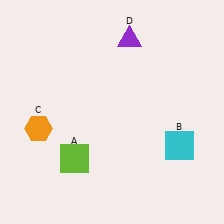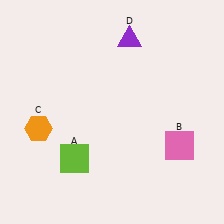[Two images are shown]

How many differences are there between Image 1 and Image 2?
There is 1 difference between the two images.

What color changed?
The square (B) changed from cyan in Image 1 to pink in Image 2.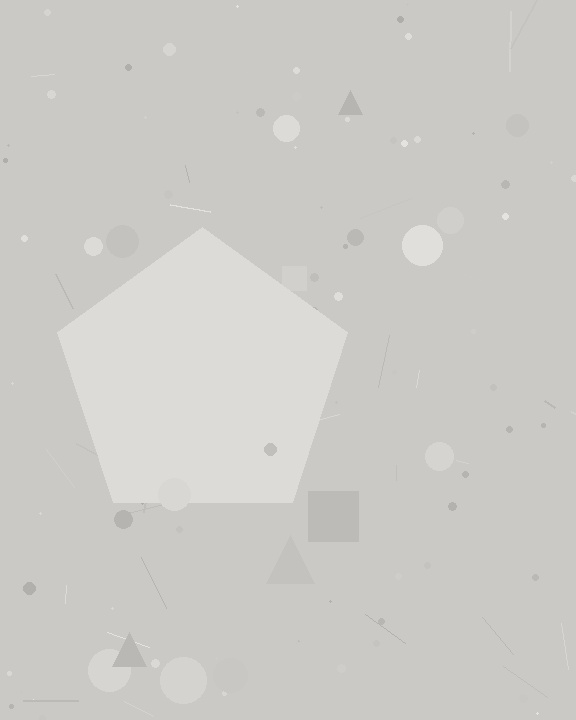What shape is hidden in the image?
A pentagon is hidden in the image.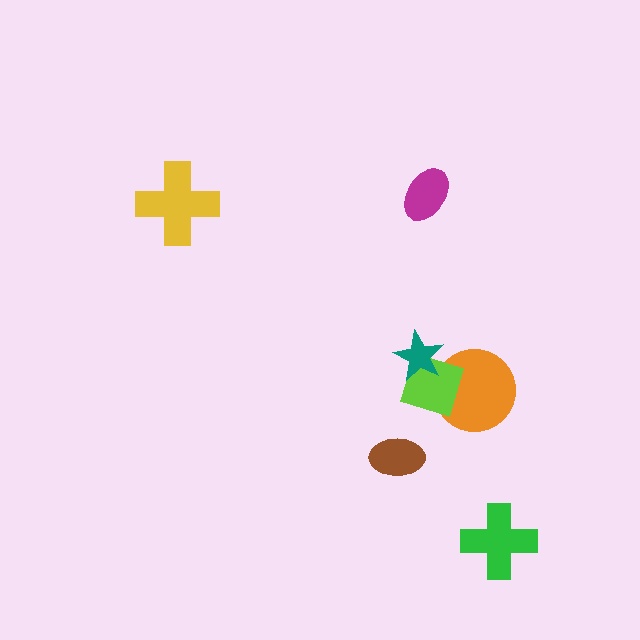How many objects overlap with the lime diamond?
2 objects overlap with the lime diamond.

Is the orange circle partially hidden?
Yes, it is partially covered by another shape.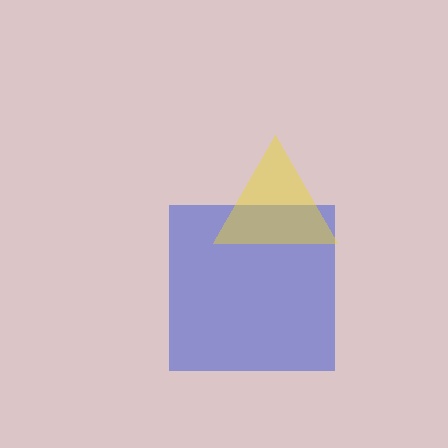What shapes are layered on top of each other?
The layered shapes are: a blue square, a yellow triangle.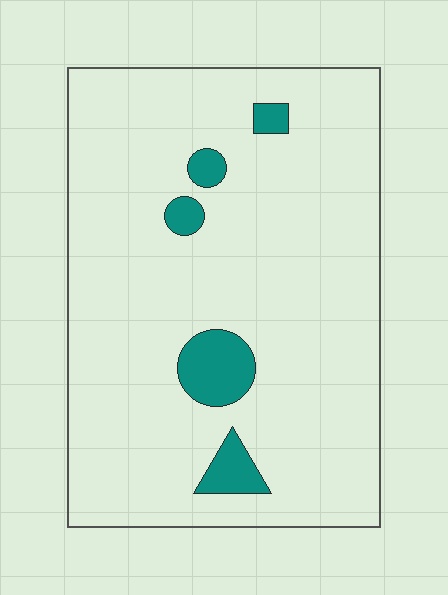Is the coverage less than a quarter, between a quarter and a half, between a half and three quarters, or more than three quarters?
Less than a quarter.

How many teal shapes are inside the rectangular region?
5.